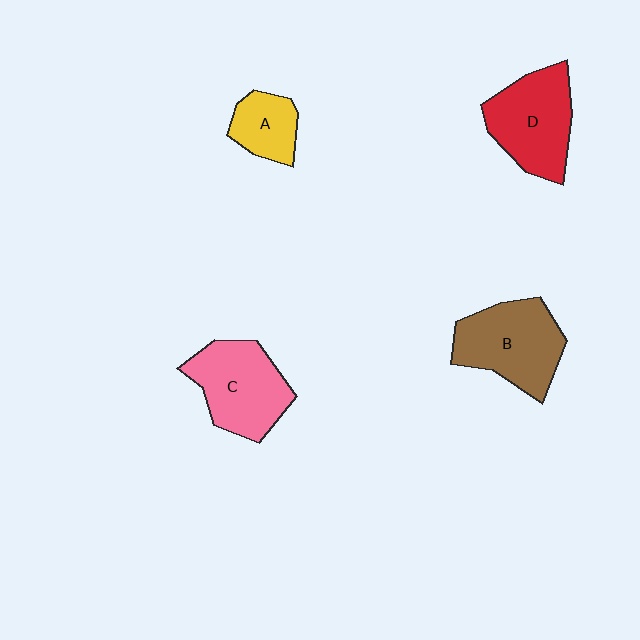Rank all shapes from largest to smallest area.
From largest to smallest: B (brown), D (red), C (pink), A (yellow).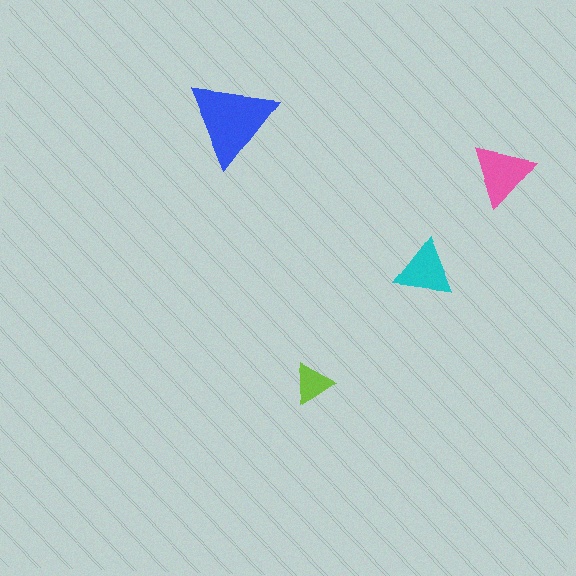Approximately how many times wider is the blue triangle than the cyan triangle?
About 1.5 times wider.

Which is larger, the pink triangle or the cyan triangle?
The pink one.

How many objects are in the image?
There are 4 objects in the image.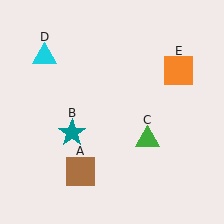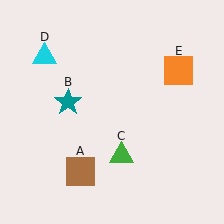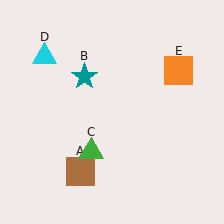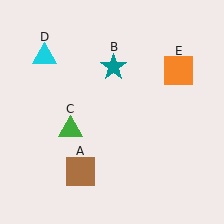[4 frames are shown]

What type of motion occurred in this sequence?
The teal star (object B), green triangle (object C) rotated clockwise around the center of the scene.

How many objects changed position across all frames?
2 objects changed position: teal star (object B), green triangle (object C).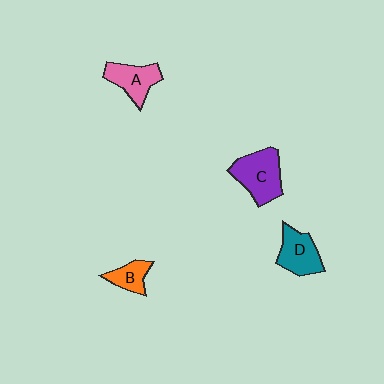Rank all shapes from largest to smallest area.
From largest to smallest: C (purple), D (teal), A (pink), B (orange).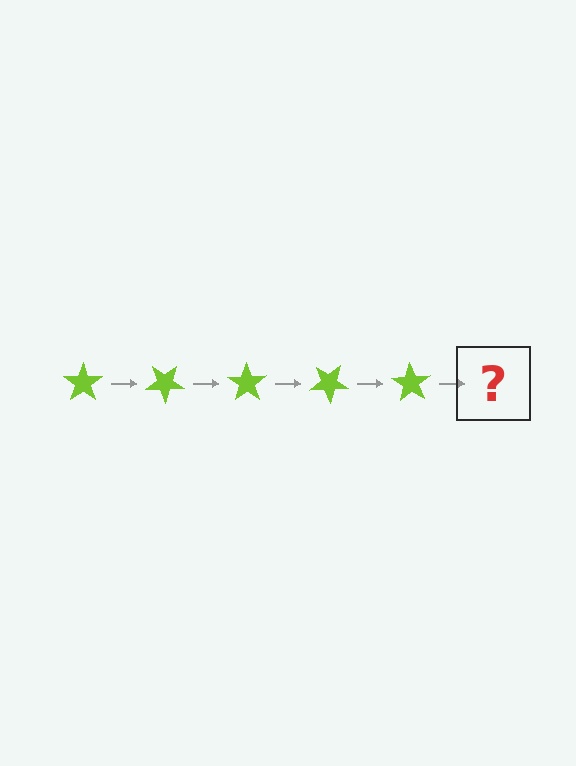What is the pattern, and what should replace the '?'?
The pattern is that the star rotates 35 degrees each step. The '?' should be a lime star rotated 175 degrees.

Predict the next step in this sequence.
The next step is a lime star rotated 175 degrees.